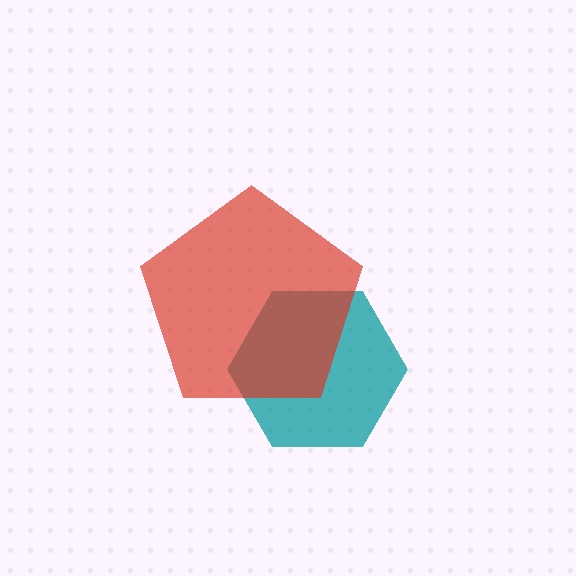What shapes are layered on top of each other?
The layered shapes are: a teal hexagon, a red pentagon.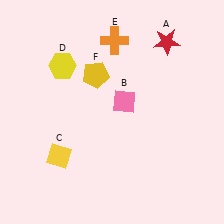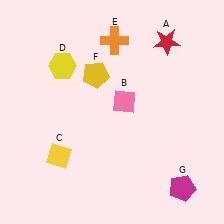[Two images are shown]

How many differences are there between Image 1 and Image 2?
There is 1 difference between the two images.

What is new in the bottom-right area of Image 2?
A magenta pentagon (G) was added in the bottom-right area of Image 2.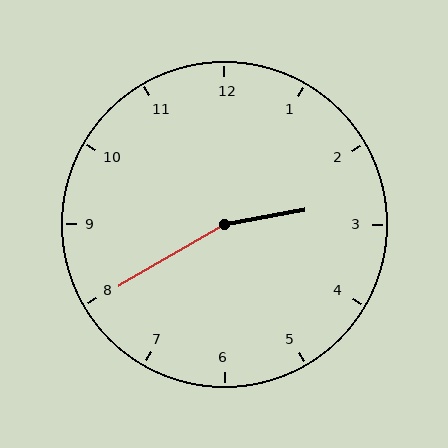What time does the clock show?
2:40.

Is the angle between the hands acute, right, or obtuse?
It is obtuse.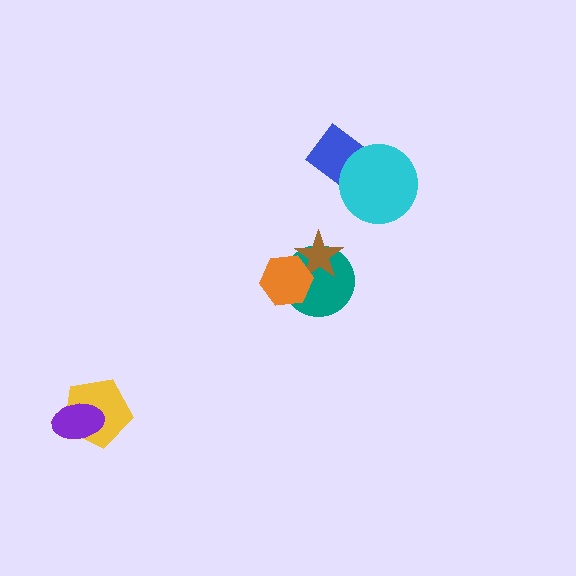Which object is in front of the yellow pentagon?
The purple ellipse is in front of the yellow pentagon.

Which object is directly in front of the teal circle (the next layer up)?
The brown star is directly in front of the teal circle.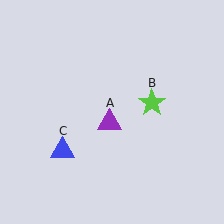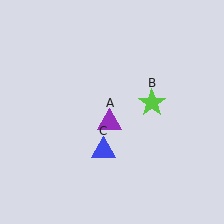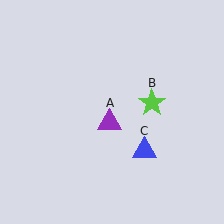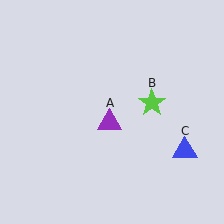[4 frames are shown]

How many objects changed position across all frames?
1 object changed position: blue triangle (object C).